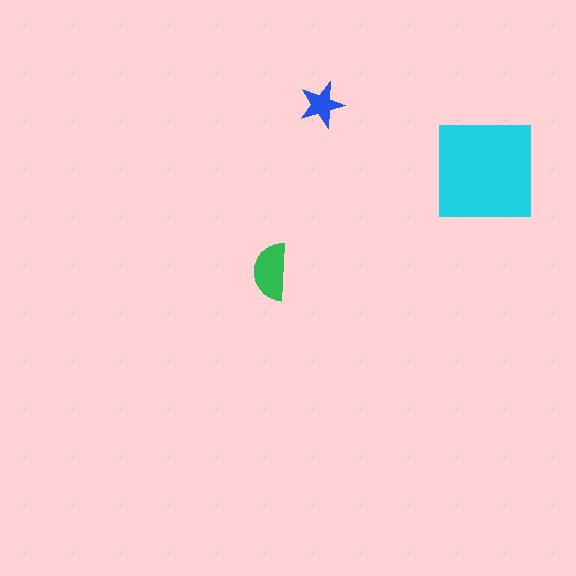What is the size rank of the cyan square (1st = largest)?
1st.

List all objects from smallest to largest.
The blue star, the green semicircle, the cyan square.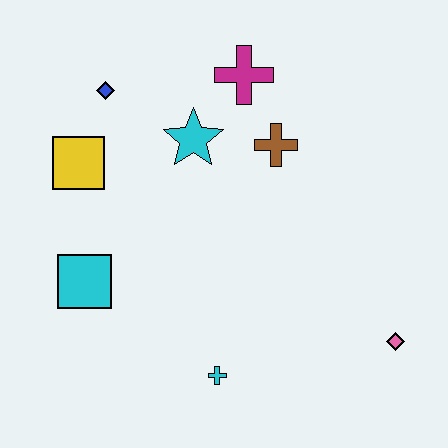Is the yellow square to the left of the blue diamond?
Yes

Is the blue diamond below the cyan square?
No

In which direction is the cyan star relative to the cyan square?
The cyan star is above the cyan square.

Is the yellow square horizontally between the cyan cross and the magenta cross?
No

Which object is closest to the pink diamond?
The cyan cross is closest to the pink diamond.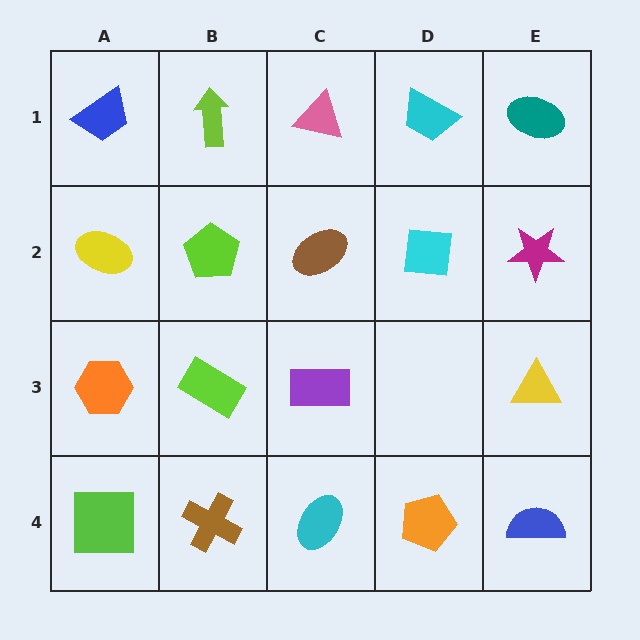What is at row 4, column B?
A brown cross.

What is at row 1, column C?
A pink triangle.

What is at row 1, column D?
A cyan trapezoid.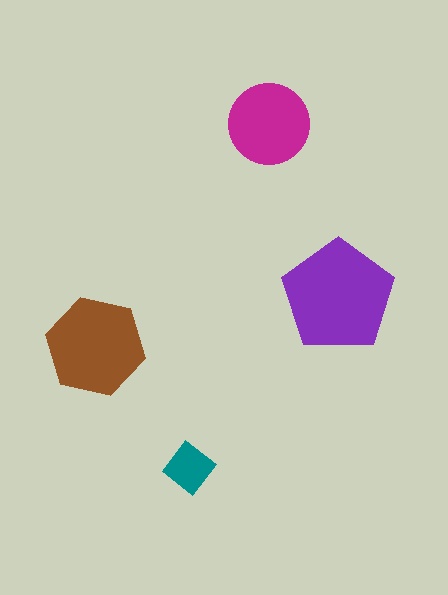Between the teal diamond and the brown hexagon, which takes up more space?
The brown hexagon.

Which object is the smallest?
The teal diamond.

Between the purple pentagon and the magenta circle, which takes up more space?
The purple pentagon.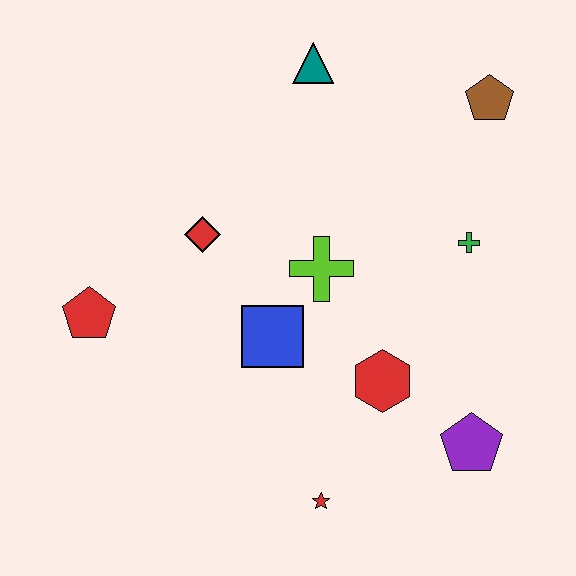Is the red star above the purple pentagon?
No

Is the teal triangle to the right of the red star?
No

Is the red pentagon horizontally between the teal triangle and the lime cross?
No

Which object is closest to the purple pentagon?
The red hexagon is closest to the purple pentagon.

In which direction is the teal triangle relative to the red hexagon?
The teal triangle is above the red hexagon.